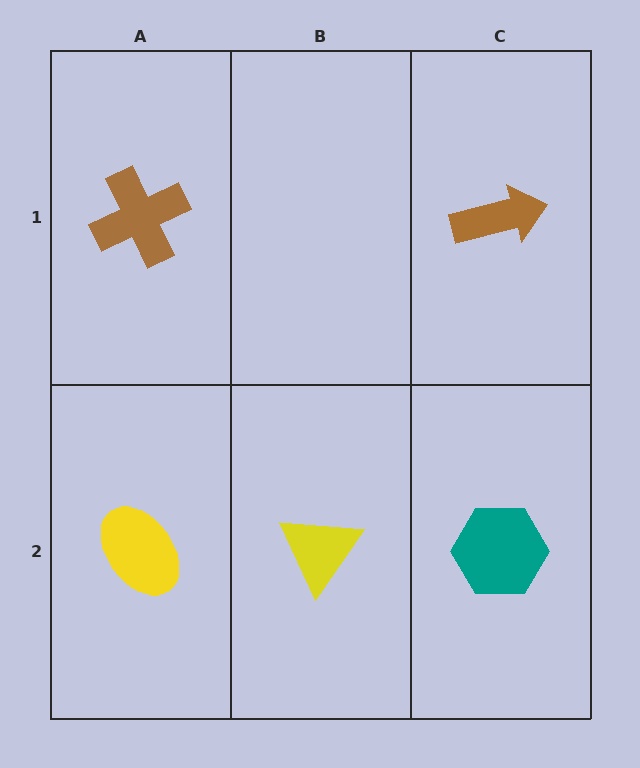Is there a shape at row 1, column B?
No, that cell is empty.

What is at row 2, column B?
A yellow triangle.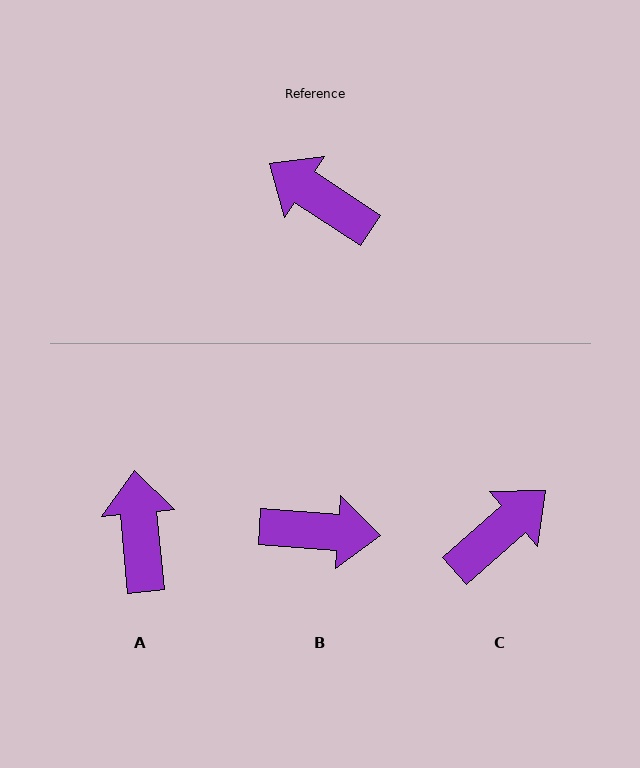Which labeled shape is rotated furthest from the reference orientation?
B, about 151 degrees away.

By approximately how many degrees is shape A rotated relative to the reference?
Approximately 51 degrees clockwise.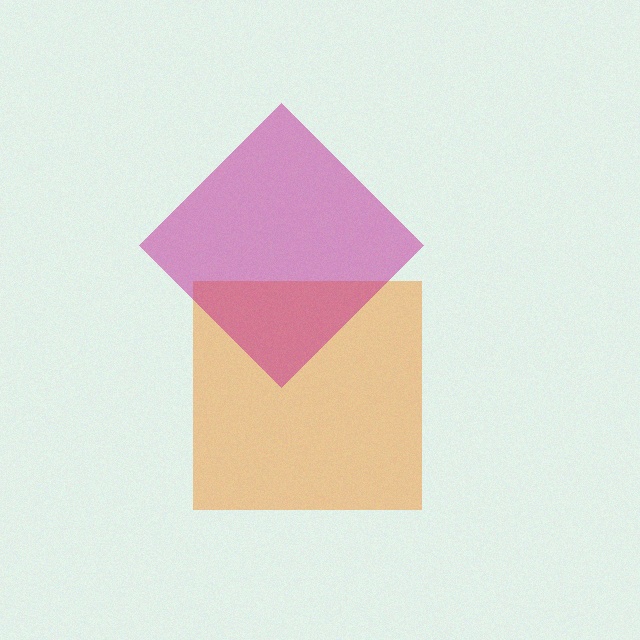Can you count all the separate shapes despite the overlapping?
Yes, there are 2 separate shapes.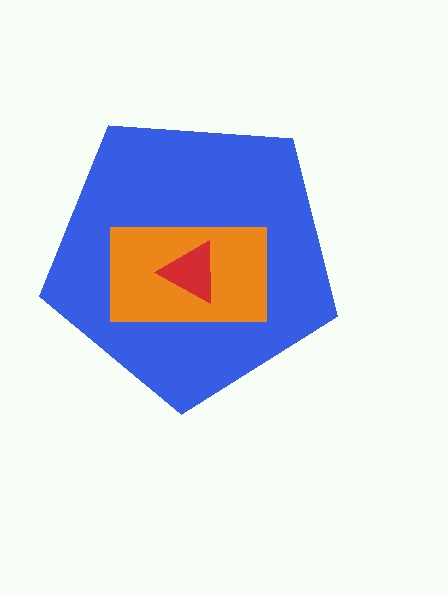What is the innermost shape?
The red triangle.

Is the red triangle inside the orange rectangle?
Yes.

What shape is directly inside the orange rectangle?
The red triangle.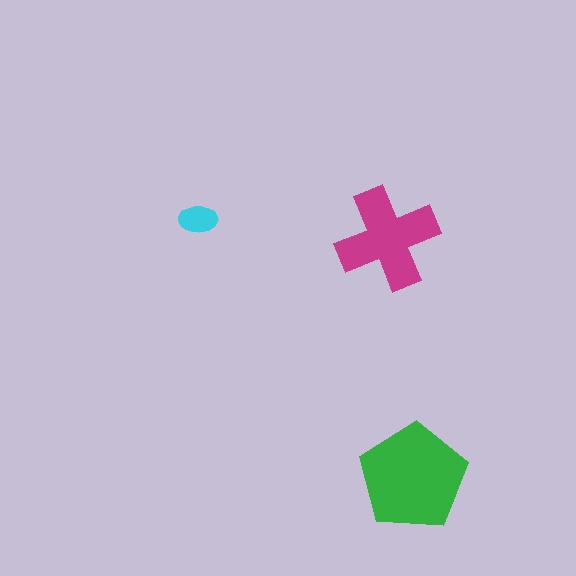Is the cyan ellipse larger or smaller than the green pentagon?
Smaller.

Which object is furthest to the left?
The cyan ellipse is leftmost.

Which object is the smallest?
The cyan ellipse.